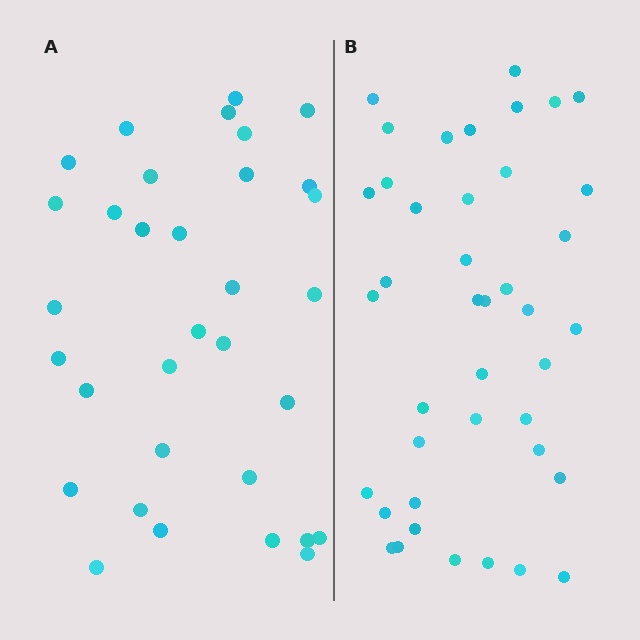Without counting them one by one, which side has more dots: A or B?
Region B (the right region) has more dots.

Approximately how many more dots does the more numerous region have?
Region B has roughly 8 or so more dots than region A.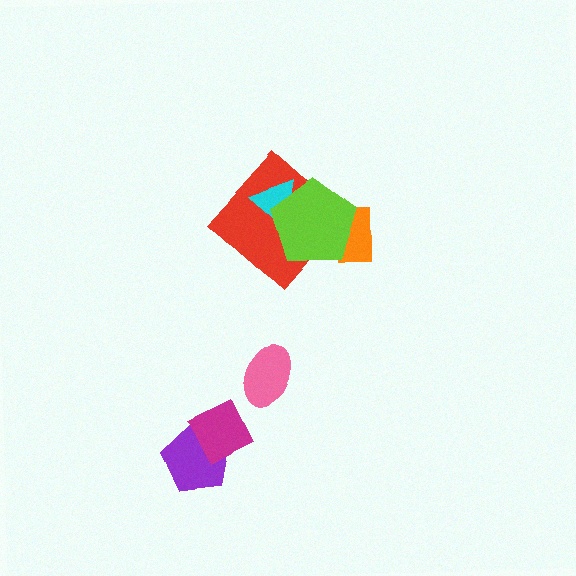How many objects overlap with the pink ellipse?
0 objects overlap with the pink ellipse.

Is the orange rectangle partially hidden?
Yes, it is partially covered by another shape.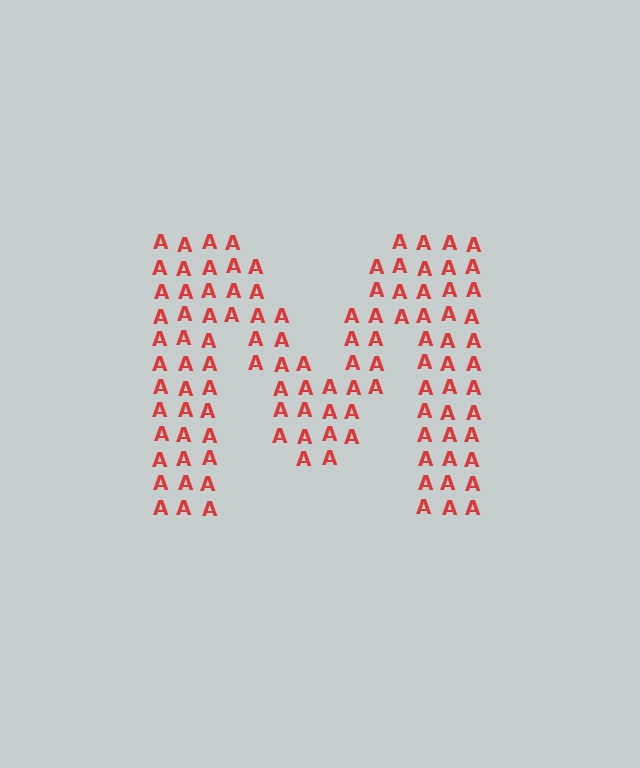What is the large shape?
The large shape is the letter M.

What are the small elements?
The small elements are letter A's.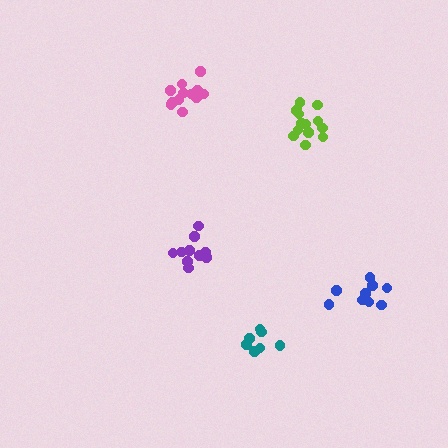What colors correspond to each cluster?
The clusters are colored: lime, teal, pink, purple, blue.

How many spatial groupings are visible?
There are 5 spatial groupings.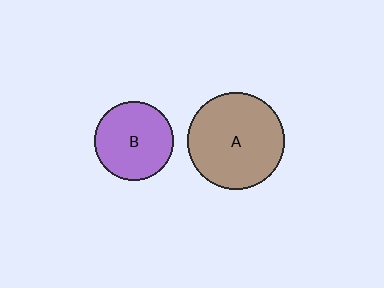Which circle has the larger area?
Circle A (brown).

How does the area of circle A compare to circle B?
Approximately 1.5 times.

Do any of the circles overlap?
No, none of the circles overlap.